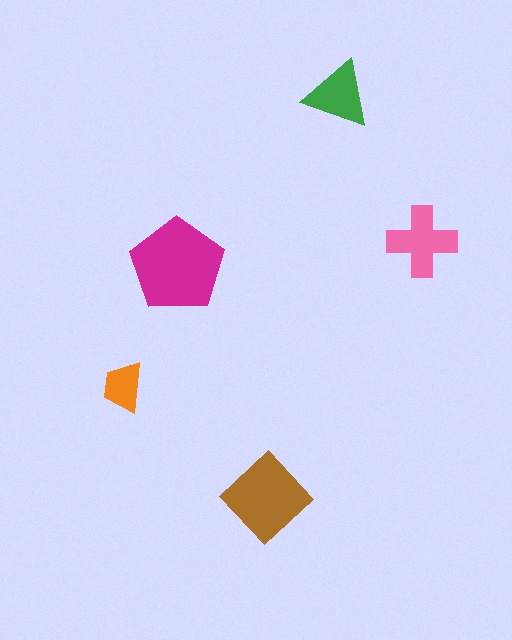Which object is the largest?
The magenta pentagon.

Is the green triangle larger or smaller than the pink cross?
Smaller.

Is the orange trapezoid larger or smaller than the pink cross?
Smaller.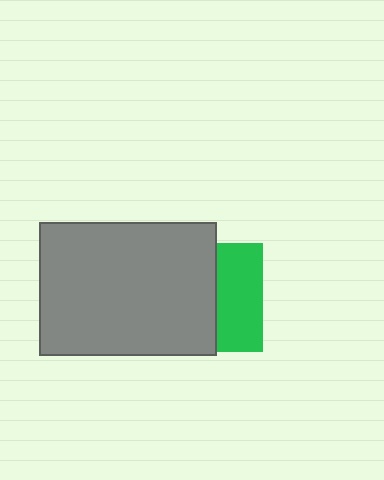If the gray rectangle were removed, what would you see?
You would see the complete green square.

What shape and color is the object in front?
The object in front is a gray rectangle.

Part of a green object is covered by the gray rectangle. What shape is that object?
It is a square.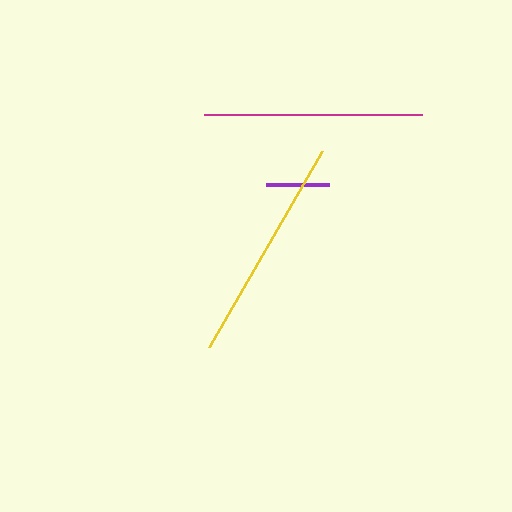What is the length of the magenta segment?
The magenta segment is approximately 218 pixels long.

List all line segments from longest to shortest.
From longest to shortest: yellow, magenta, purple.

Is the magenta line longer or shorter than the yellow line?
The yellow line is longer than the magenta line.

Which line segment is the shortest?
The purple line is the shortest at approximately 63 pixels.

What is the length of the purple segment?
The purple segment is approximately 63 pixels long.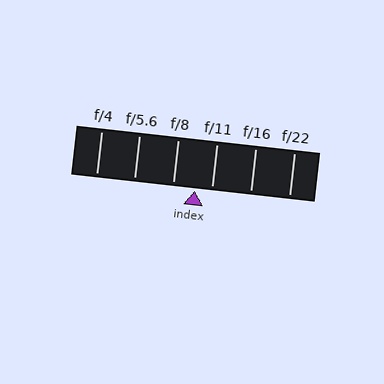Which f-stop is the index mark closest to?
The index mark is closest to f/11.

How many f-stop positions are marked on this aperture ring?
There are 6 f-stop positions marked.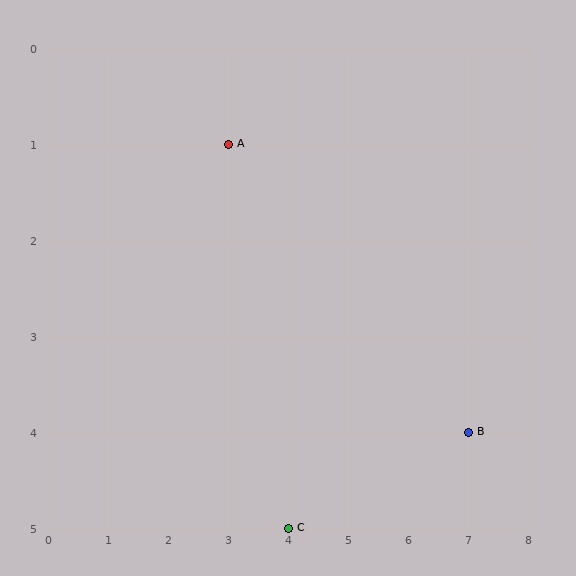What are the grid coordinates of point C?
Point C is at grid coordinates (4, 5).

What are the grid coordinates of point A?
Point A is at grid coordinates (3, 1).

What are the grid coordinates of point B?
Point B is at grid coordinates (7, 4).